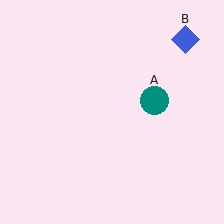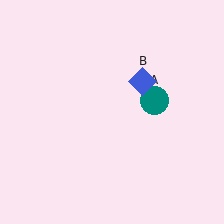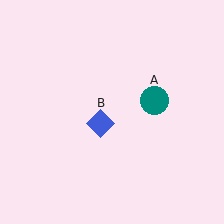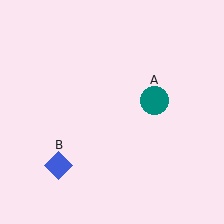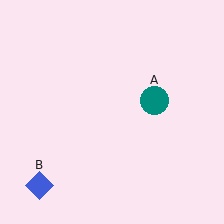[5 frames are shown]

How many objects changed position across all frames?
1 object changed position: blue diamond (object B).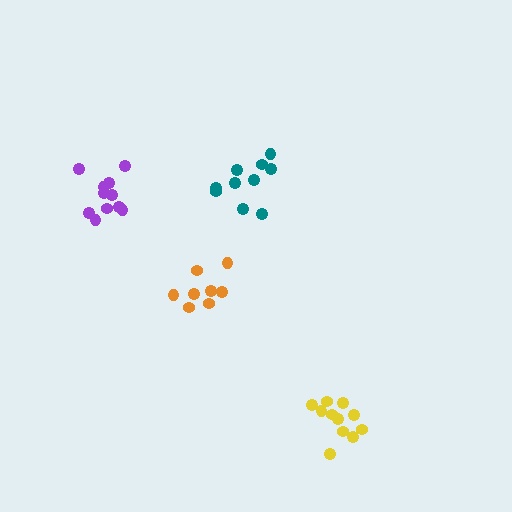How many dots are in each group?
Group 1: 11 dots, Group 2: 10 dots, Group 3: 11 dots, Group 4: 8 dots (40 total).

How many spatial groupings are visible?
There are 4 spatial groupings.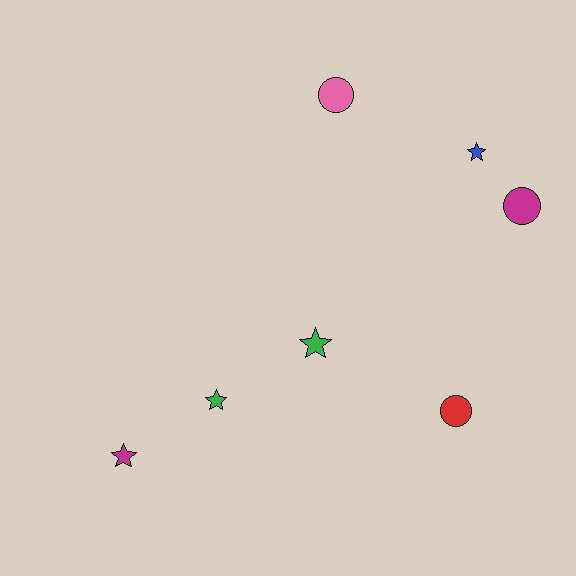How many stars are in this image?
There are 4 stars.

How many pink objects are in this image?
There is 1 pink object.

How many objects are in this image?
There are 7 objects.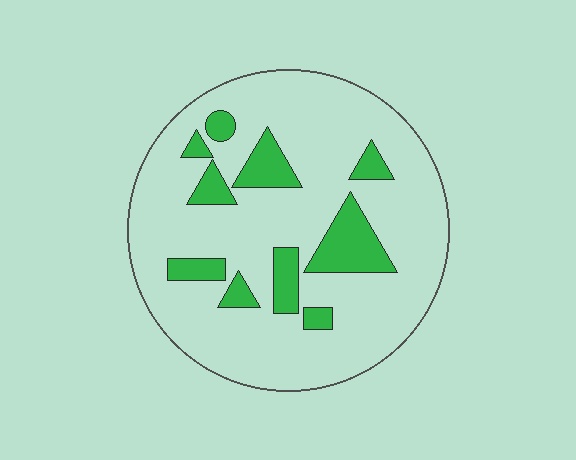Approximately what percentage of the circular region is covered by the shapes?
Approximately 20%.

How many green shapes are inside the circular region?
10.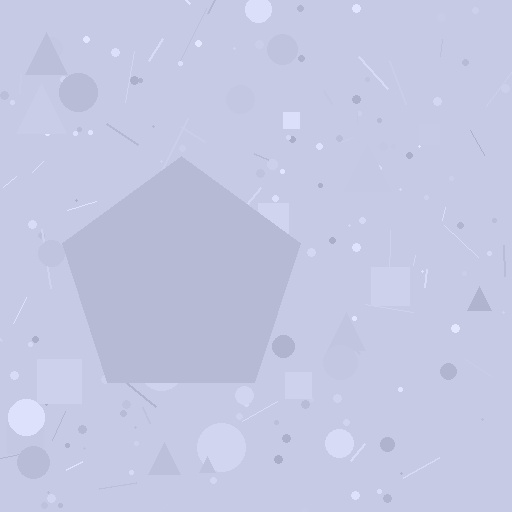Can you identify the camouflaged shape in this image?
The camouflaged shape is a pentagon.